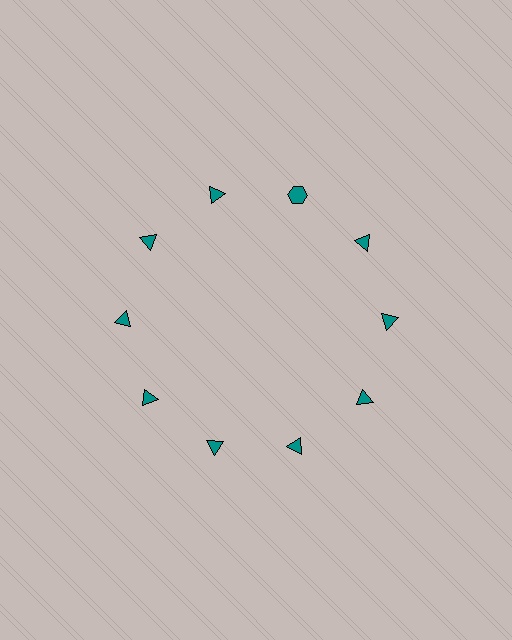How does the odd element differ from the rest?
It has a different shape: hexagon instead of triangle.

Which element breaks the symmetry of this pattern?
The teal hexagon at roughly the 1 o'clock position breaks the symmetry. All other shapes are teal triangles.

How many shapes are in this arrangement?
There are 10 shapes arranged in a ring pattern.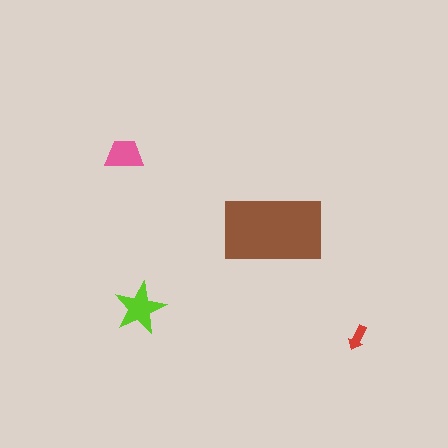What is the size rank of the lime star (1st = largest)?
2nd.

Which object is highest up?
The pink trapezoid is topmost.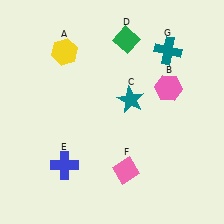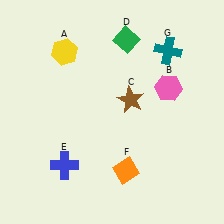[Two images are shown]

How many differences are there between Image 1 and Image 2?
There are 2 differences between the two images.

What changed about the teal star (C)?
In Image 1, C is teal. In Image 2, it changed to brown.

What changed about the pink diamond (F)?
In Image 1, F is pink. In Image 2, it changed to orange.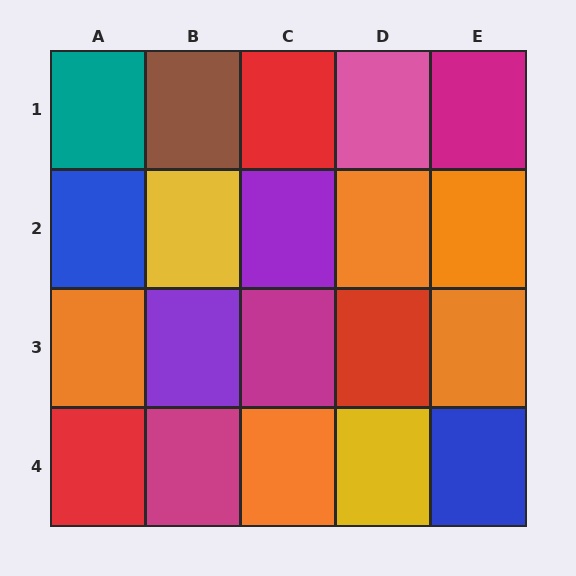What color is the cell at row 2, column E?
Orange.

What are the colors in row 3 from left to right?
Orange, purple, magenta, red, orange.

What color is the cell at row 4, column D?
Yellow.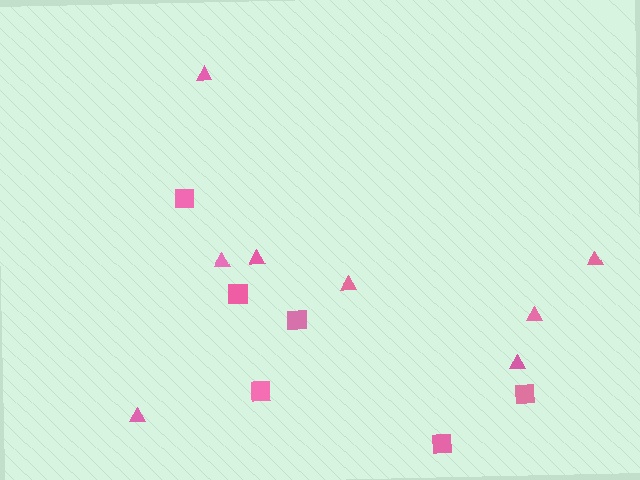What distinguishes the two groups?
There are 2 groups: one group of squares (6) and one group of triangles (8).